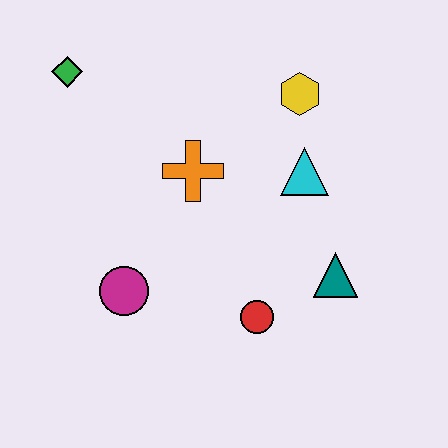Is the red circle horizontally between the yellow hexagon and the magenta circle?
Yes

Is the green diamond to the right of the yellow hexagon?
No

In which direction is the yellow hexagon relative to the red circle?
The yellow hexagon is above the red circle.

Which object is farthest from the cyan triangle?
The green diamond is farthest from the cyan triangle.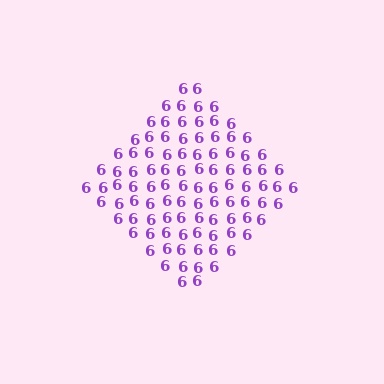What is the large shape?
The large shape is a diamond.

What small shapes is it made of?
It is made of small digit 6's.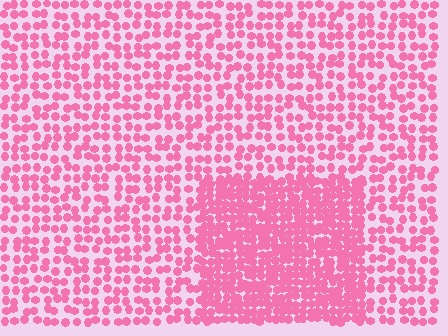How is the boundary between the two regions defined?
The boundary is defined by a change in element density (approximately 2.0x ratio). All elements are the same color, size, and shape.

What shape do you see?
I see a rectangle.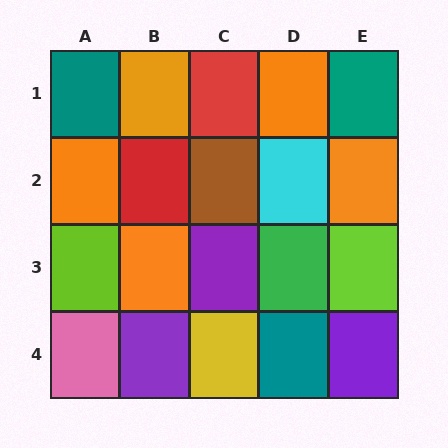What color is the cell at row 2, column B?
Red.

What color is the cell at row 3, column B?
Orange.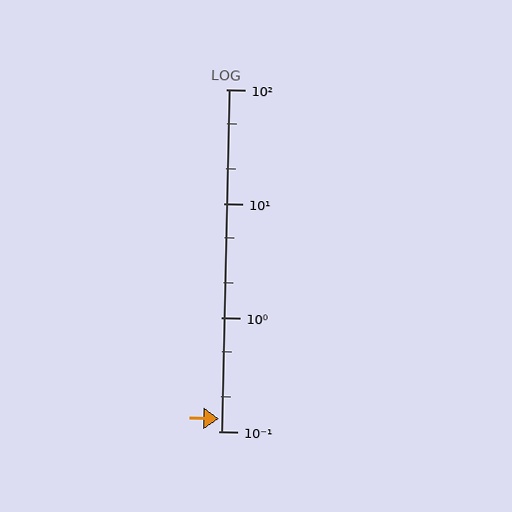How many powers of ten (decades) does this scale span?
The scale spans 3 decades, from 0.1 to 100.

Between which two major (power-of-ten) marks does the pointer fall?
The pointer is between 0.1 and 1.